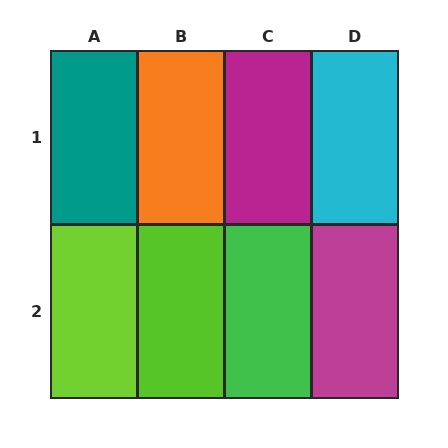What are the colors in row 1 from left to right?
Teal, orange, magenta, cyan.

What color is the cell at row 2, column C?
Green.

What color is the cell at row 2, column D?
Magenta.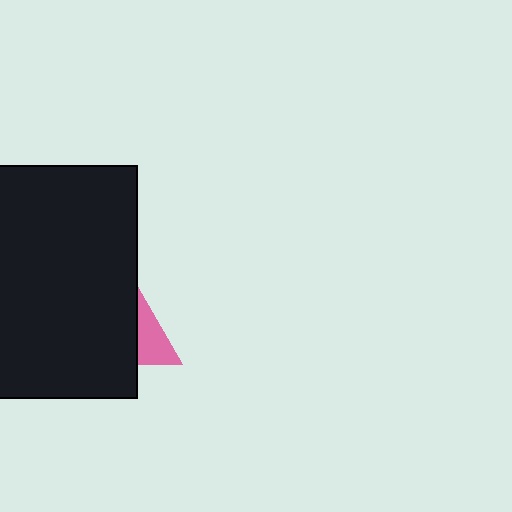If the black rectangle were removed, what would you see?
You would see the complete pink triangle.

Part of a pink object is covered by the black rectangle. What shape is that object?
It is a triangle.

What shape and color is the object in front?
The object in front is a black rectangle.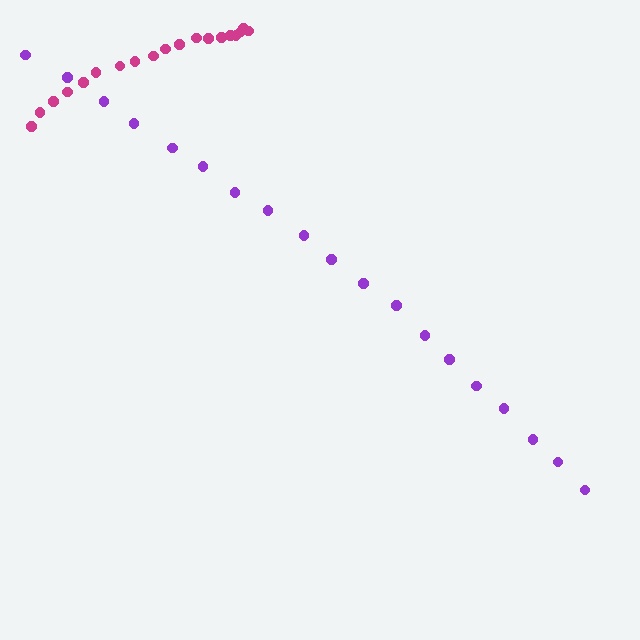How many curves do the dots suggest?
There are 2 distinct paths.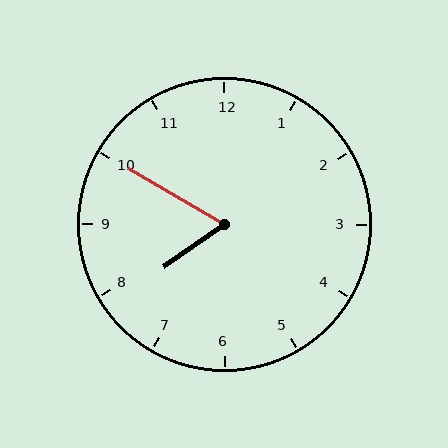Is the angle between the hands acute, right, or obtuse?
It is acute.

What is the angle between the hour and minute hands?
Approximately 65 degrees.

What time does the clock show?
7:50.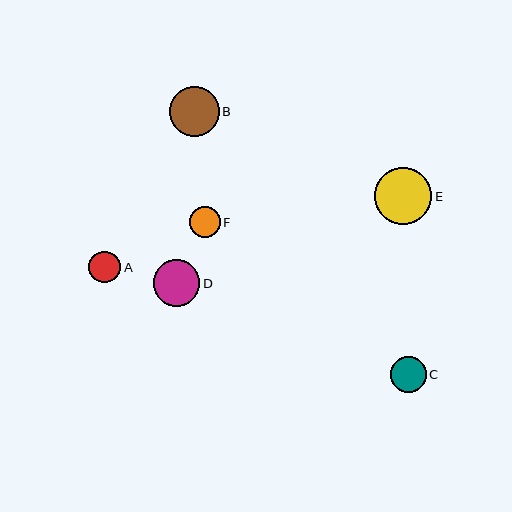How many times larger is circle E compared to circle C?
Circle E is approximately 1.6 times the size of circle C.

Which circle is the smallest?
Circle F is the smallest with a size of approximately 30 pixels.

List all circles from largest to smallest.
From largest to smallest: E, B, D, C, A, F.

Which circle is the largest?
Circle E is the largest with a size of approximately 57 pixels.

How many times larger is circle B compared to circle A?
Circle B is approximately 1.6 times the size of circle A.